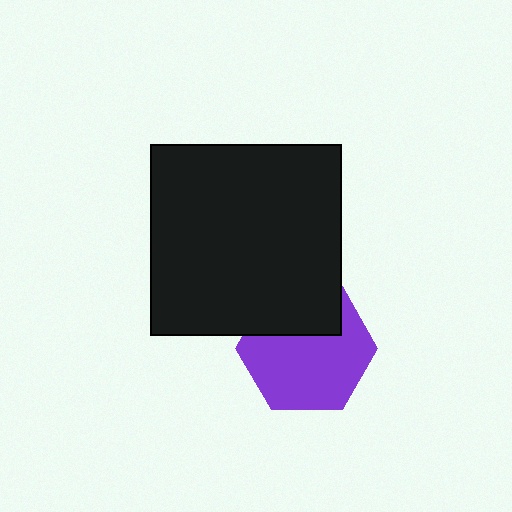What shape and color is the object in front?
The object in front is a black square.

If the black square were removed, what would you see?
You would see the complete purple hexagon.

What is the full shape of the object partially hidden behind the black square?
The partially hidden object is a purple hexagon.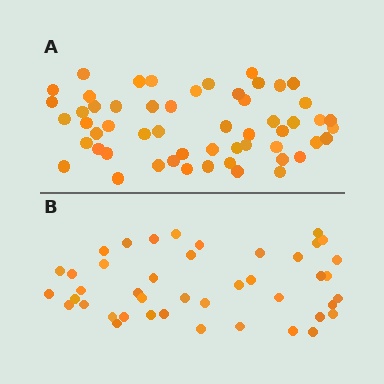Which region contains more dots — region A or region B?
Region A (the top region) has more dots.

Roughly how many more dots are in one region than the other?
Region A has roughly 12 or so more dots than region B.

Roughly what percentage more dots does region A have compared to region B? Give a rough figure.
About 30% more.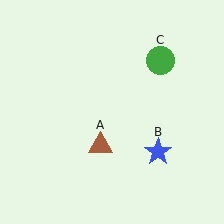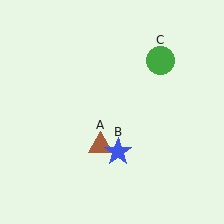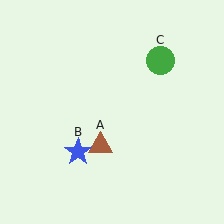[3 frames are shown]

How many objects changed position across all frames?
1 object changed position: blue star (object B).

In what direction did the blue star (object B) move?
The blue star (object B) moved left.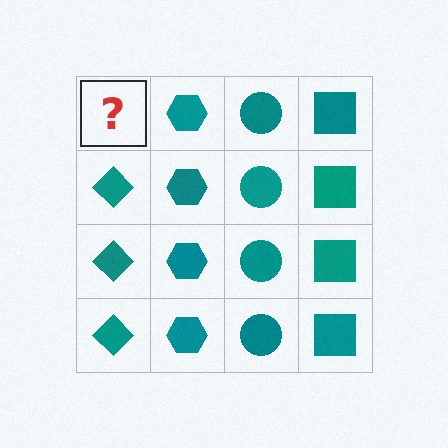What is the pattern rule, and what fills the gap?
The rule is that each column has a consistent shape. The gap should be filled with a teal diamond.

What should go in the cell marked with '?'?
The missing cell should contain a teal diamond.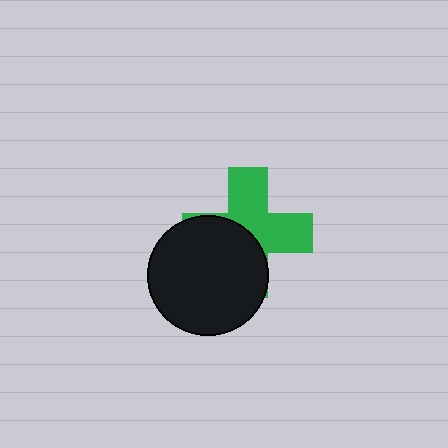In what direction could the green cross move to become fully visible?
The green cross could move toward the upper-right. That would shift it out from behind the black circle entirely.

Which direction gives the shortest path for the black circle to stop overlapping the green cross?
Moving toward the lower-left gives the shortest separation.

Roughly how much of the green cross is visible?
About half of it is visible (roughly 52%).